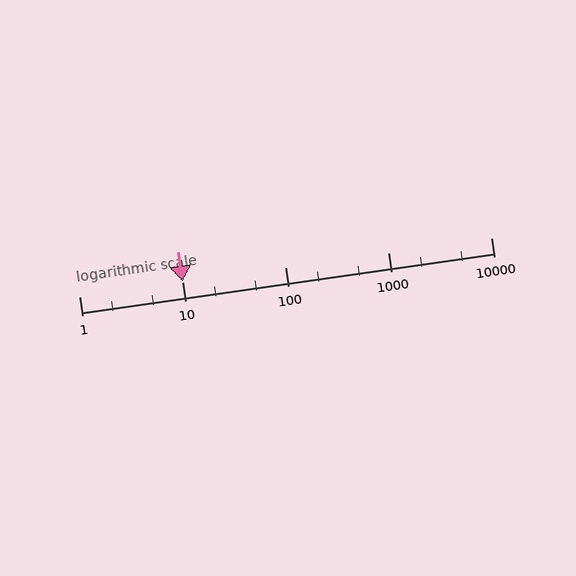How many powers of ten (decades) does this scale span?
The scale spans 4 decades, from 1 to 10000.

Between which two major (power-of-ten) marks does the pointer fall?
The pointer is between 10 and 100.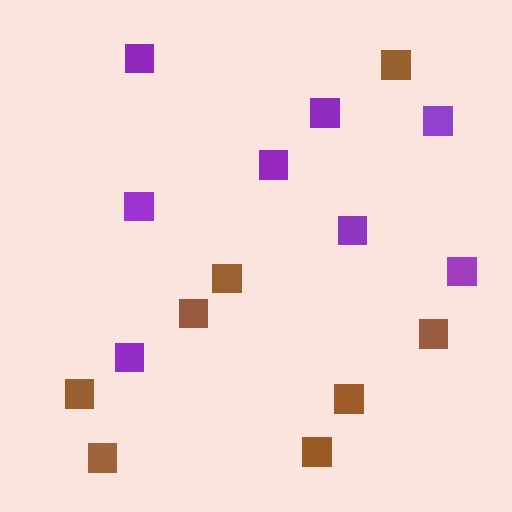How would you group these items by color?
There are 2 groups: one group of purple squares (8) and one group of brown squares (8).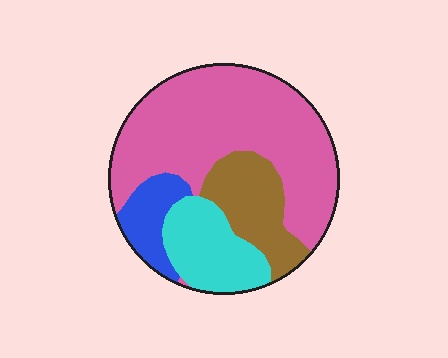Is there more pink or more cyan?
Pink.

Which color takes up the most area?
Pink, at roughly 55%.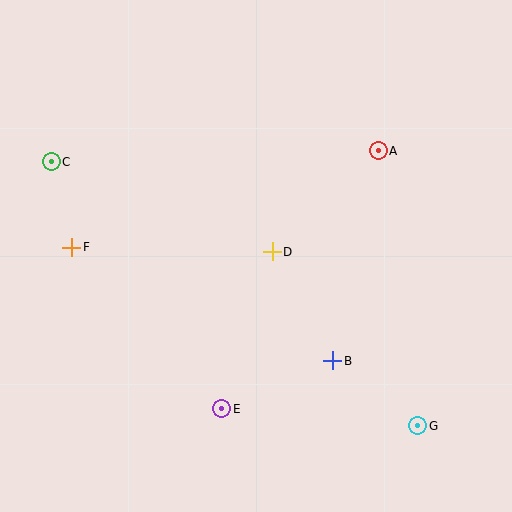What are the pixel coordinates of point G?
Point G is at (418, 426).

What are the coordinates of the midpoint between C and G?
The midpoint between C and G is at (235, 294).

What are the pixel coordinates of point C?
Point C is at (51, 162).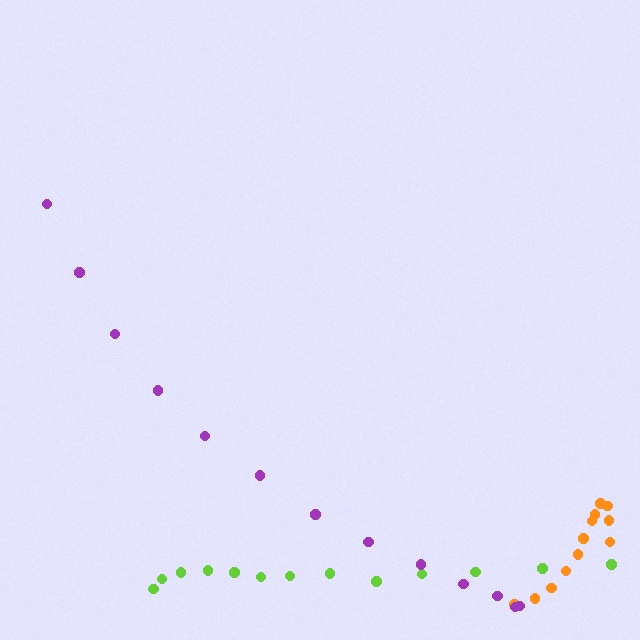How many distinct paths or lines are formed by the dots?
There are 3 distinct paths.